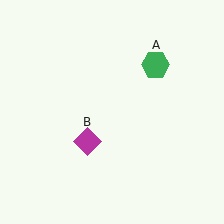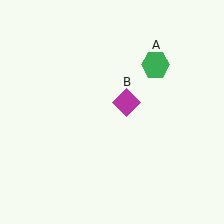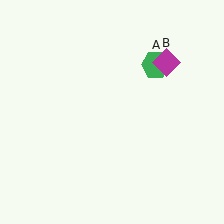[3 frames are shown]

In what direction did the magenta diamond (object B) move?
The magenta diamond (object B) moved up and to the right.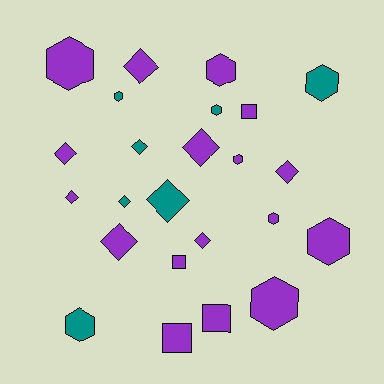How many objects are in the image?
There are 24 objects.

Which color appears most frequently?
Purple, with 17 objects.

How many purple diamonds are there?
There are 7 purple diamonds.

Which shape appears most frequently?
Diamond, with 10 objects.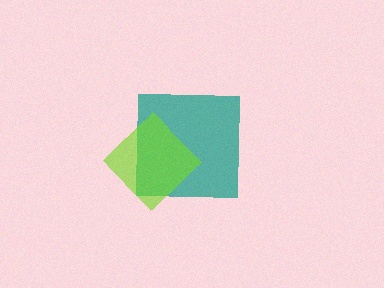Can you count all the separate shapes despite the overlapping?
Yes, there are 2 separate shapes.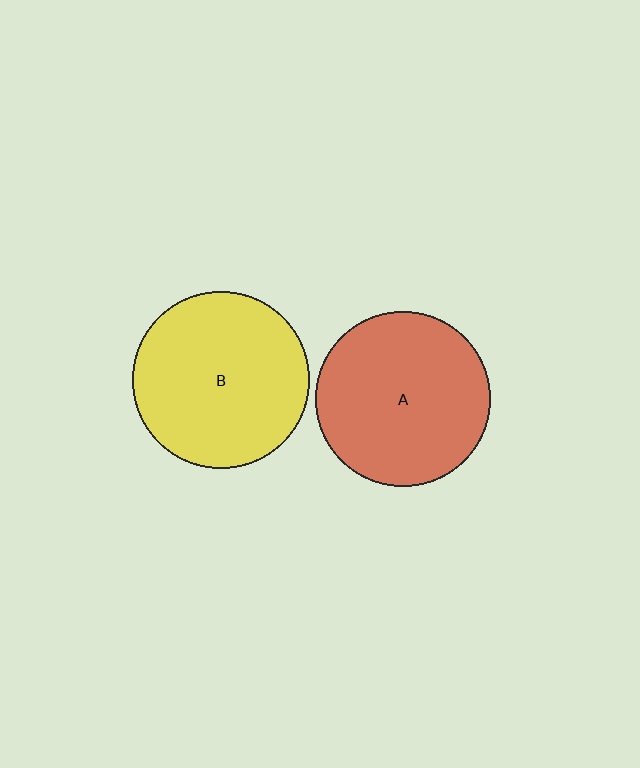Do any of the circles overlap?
No, none of the circles overlap.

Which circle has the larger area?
Circle B (yellow).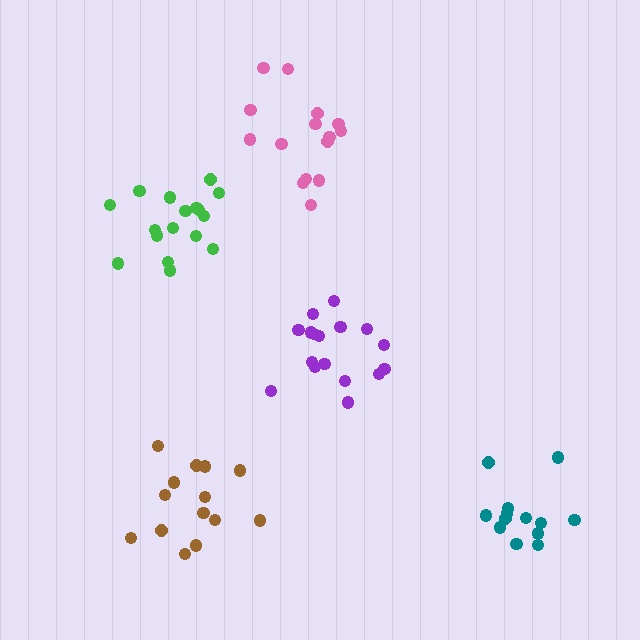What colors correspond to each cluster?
The clusters are colored: purple, teal, pink, green, brown.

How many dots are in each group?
Group 1: 17 dots, Group 2: 13 dots, Group 3: 15 dots, Group 4: 17 dots, Group 5: 14 dots (76 total).